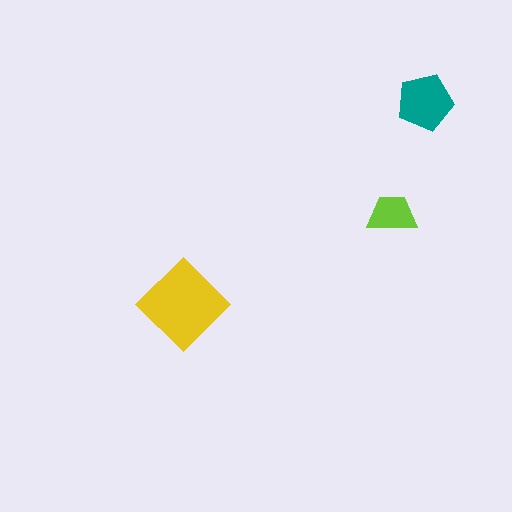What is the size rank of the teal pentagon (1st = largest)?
2nd.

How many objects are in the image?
There are 3 objects in the image.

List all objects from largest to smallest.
The yellow diamond, the teal pentagon, the lime trapezoid.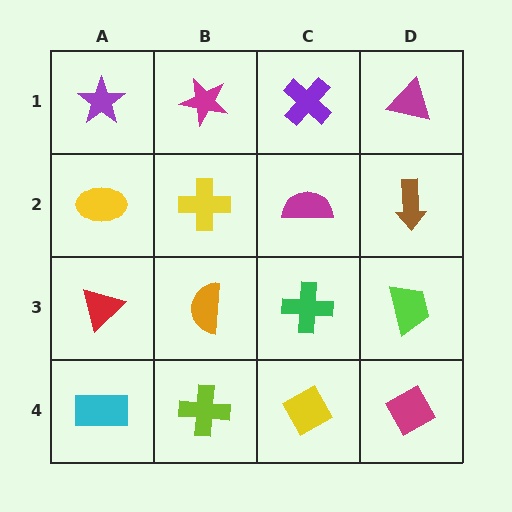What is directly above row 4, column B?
An orange semicircle.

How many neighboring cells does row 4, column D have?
2.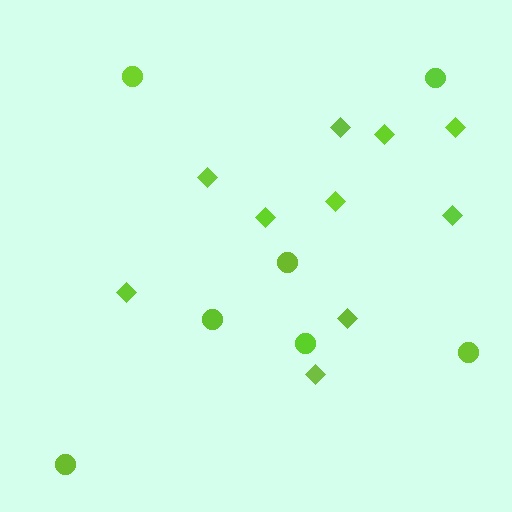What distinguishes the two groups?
There are 2 groups: one group of circles (7) and one group of diamonds (10).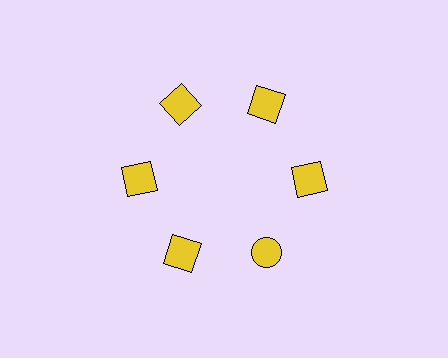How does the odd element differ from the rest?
It has a different shape: circle instead of square.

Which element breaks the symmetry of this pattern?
The yellow circle at roughly the 5 o'clock position breaks the symmetry. All other shapes are yellow squares.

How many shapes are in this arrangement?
There are 6 shapes arranged in a ring pattern.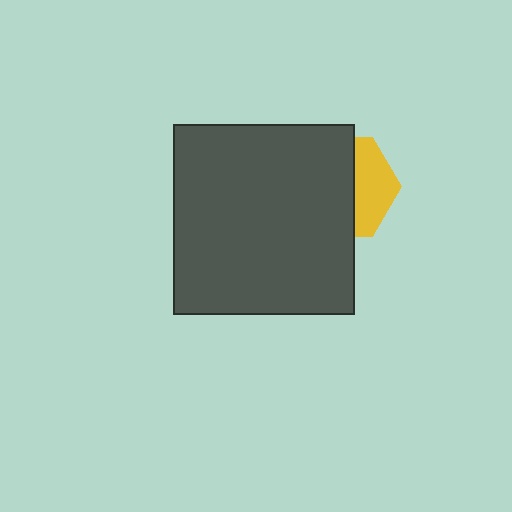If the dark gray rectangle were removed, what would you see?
You would see the complete yellow hexagon.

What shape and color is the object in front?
The object in front is a dark gray rectangle.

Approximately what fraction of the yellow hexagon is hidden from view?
Roughly 64% of the yellow hexagon is hidden behind the dark gray rectangle.